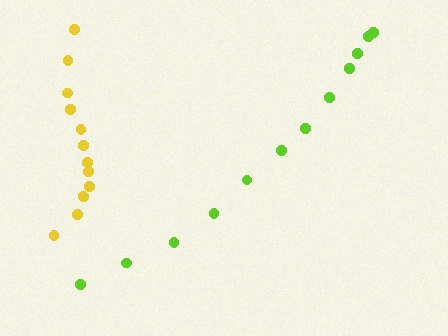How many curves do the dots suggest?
There are 2 distinct paths.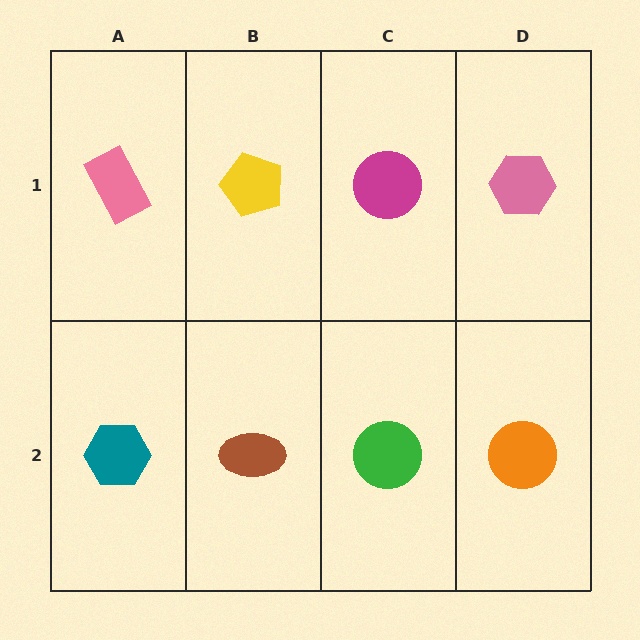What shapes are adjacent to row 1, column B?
A brown ellipse (row 2, column B), a pink rectangle (row 1, column A), a magenta circle (row 1, column C).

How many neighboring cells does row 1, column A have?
2.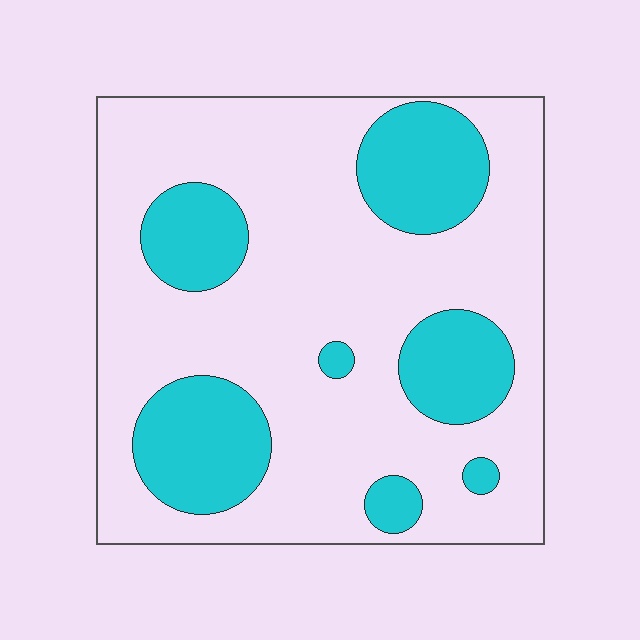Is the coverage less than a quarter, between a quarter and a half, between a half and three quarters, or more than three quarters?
Between a quarter and a half.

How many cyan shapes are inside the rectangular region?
7.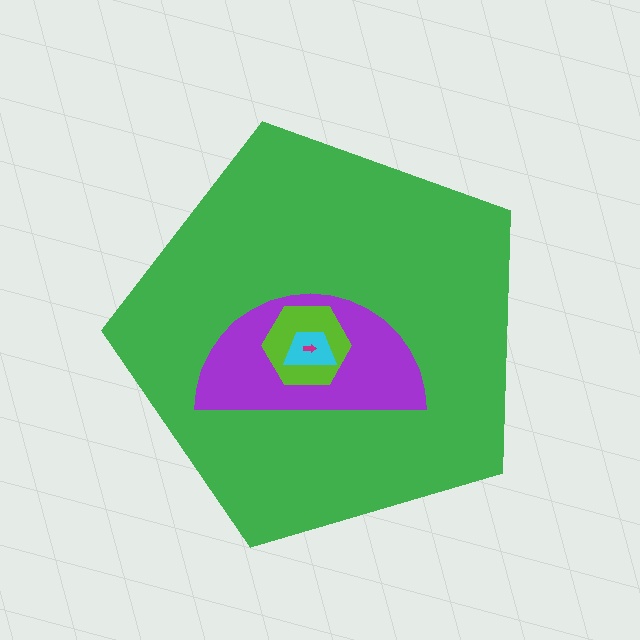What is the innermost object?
The magenta arrow.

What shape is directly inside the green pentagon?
The purple semicircle.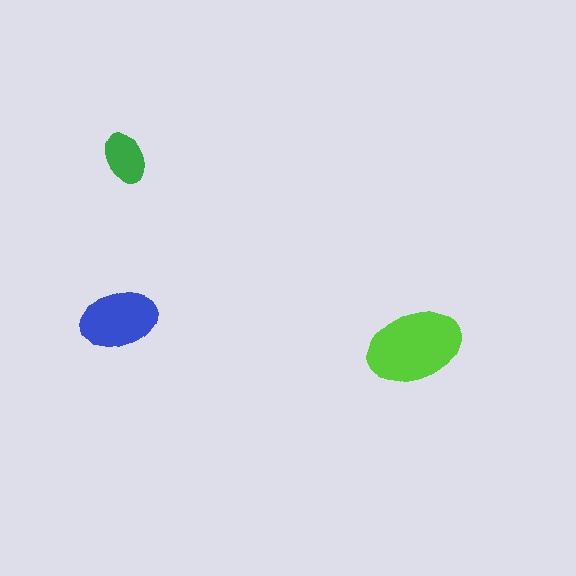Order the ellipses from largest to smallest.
the lime one, the blue one, the green one.